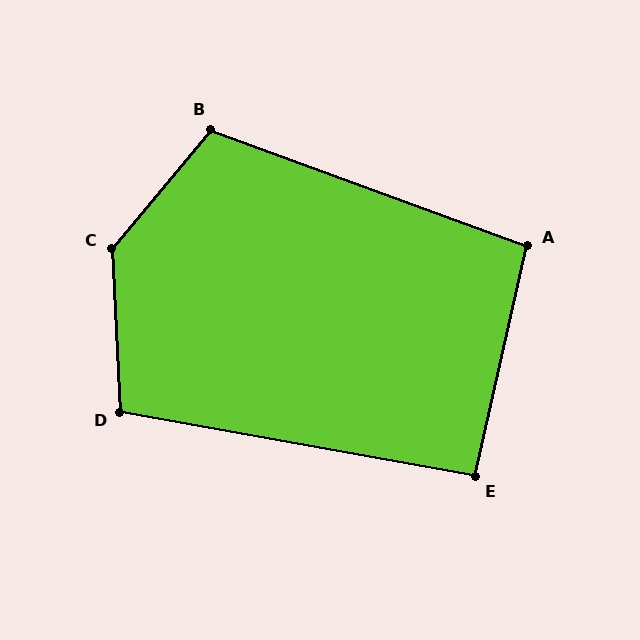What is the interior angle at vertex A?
Approximately 97 degrees (obtuse).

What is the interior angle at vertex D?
Approximately 103 degrees (obtuse).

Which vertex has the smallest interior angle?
E, at approximately 92 degrees.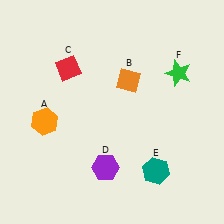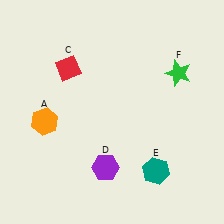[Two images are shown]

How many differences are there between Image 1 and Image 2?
There is 1 difference between the two images.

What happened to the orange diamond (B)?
The orange diamond (B) was removed in Image 2. It was in the top-right area of Image 1.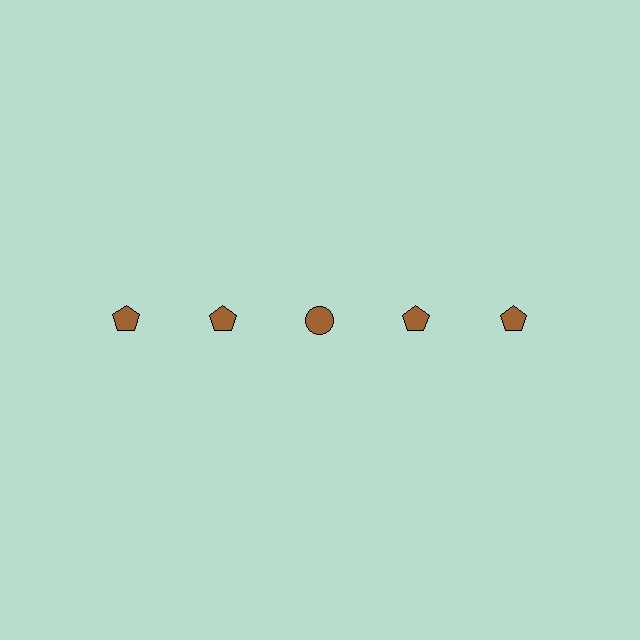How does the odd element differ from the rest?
It has a different shape: circle instead of pentagon.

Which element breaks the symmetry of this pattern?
The brown circle in the top row, center column breaks the symmetry. All other shapes are brown pentagons.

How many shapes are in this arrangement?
There are 5 shapes arranged in a grid pattern.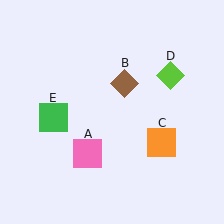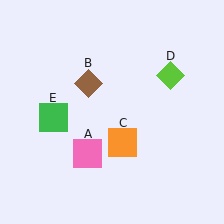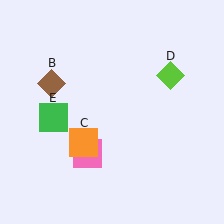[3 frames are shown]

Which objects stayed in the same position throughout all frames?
Pink square (object A) and lime diamond (object D) and green square (object E) remained stationary.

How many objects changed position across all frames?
2 objects changed position: brown diamond (object B), orange square (object C).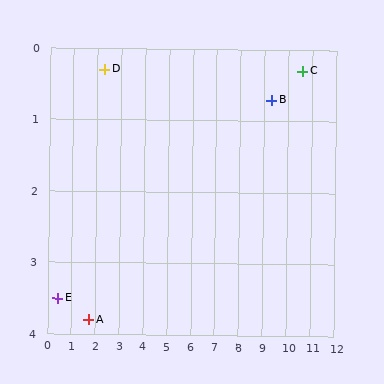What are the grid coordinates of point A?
Point A is at approximately (1.7, 3.8).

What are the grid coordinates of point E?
Point E is at approximately (0.4, 3.5).